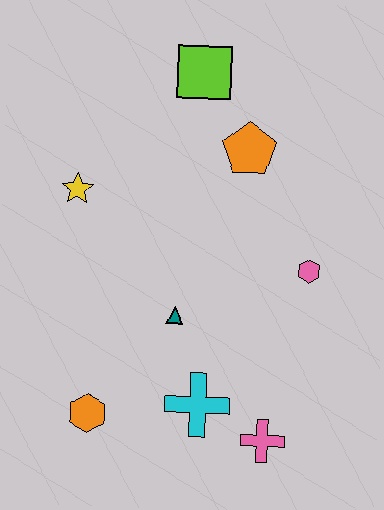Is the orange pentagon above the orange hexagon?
Yes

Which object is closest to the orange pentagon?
The lime square is closest to the orange pentagon.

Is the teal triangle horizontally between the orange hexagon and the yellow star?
No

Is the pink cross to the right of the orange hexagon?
Yes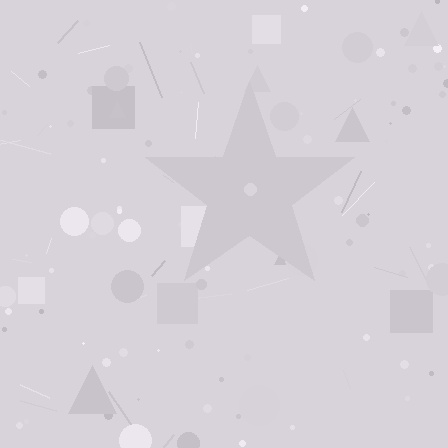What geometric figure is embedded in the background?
A star is embedded in the background.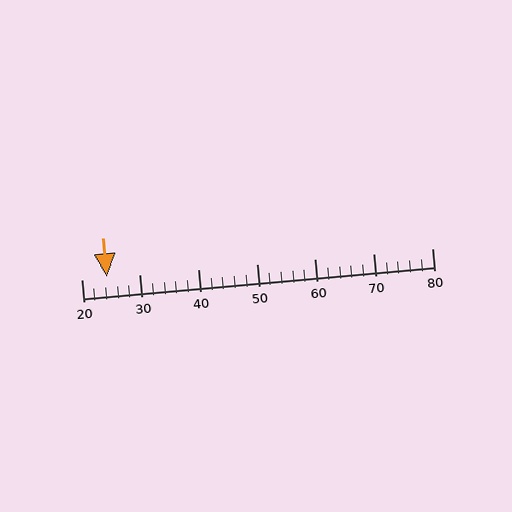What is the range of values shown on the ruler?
The ruler shows values from 20 to 80.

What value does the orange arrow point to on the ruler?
The orange arrow points to approximately 24.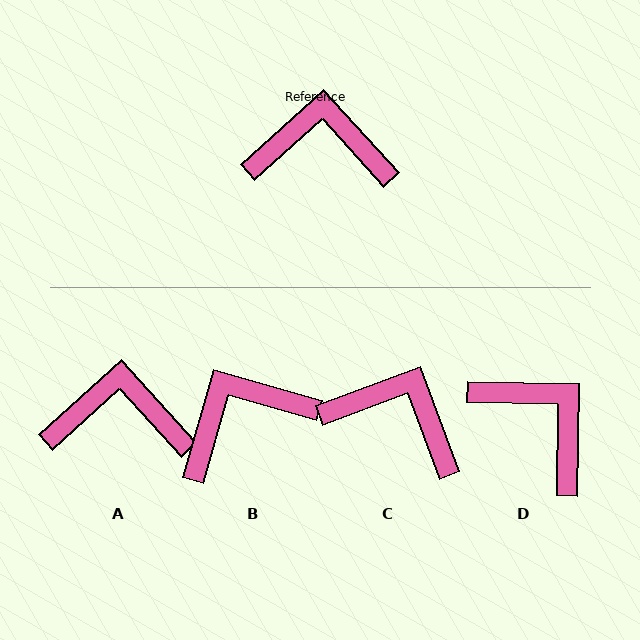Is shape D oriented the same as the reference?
No, it is off by about 43 degrees.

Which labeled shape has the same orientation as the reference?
A.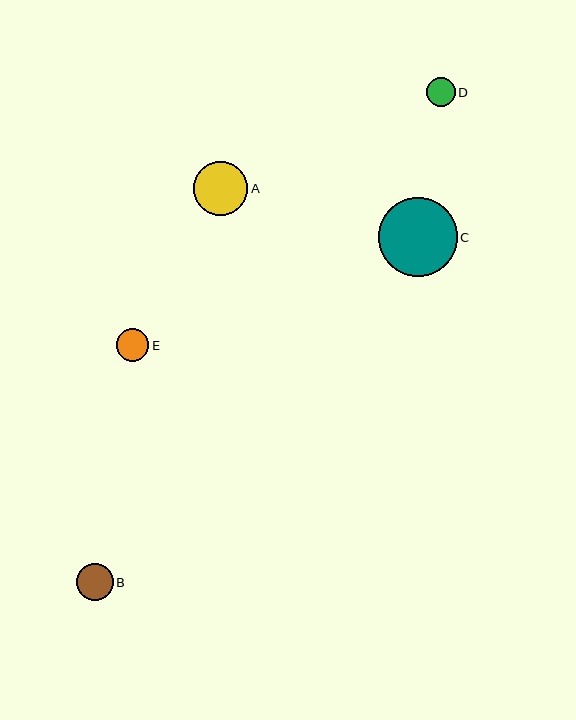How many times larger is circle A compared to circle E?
Circle A is approximately 1.7 times the size of circle E.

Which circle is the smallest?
Circle D is the smallest with a size of approximately 29 pixels.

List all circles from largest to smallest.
From largest to smallest: C, A, B, E, D.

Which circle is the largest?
Circle C is the largest with a size of approximately 79 pixels.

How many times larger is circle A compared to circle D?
Circle A is approximately 1.9 times the size of circle D.